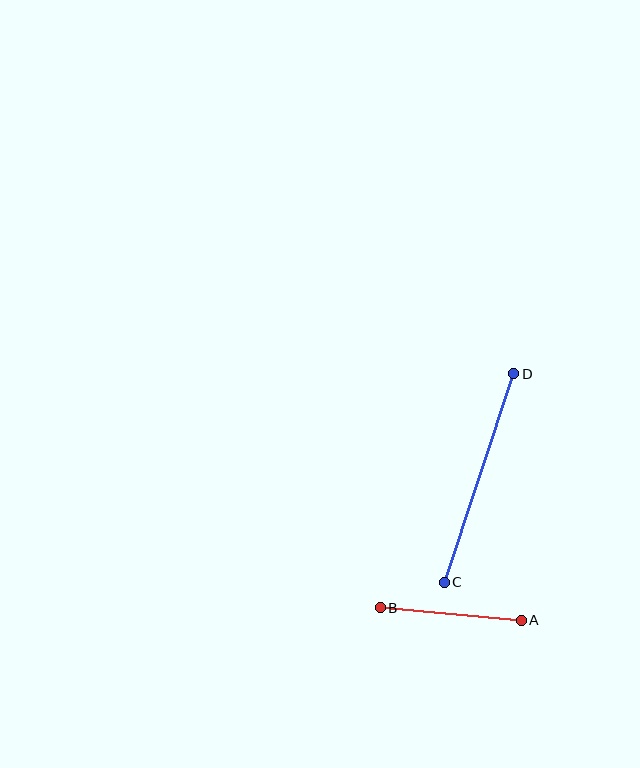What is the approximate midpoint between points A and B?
The midpoint is at approximately (451, 614) pixels.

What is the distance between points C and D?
The distance is approximately 220 pixels.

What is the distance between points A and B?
The distance is approximately 142 pixels.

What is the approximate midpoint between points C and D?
The midpoint is at approximately (479, 478) pixels.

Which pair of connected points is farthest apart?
Points C and D are farthest apart.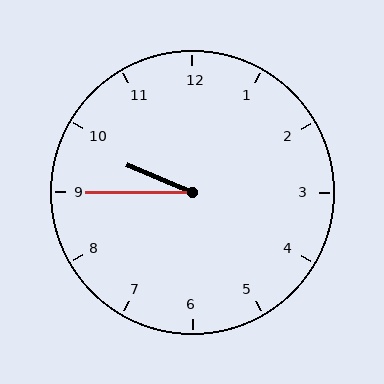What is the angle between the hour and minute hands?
Approximately 22 degrees.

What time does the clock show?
9:45.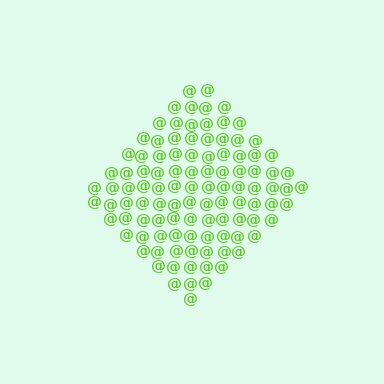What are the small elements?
The small elements are at signs.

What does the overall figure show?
The overall figure shows a diamond.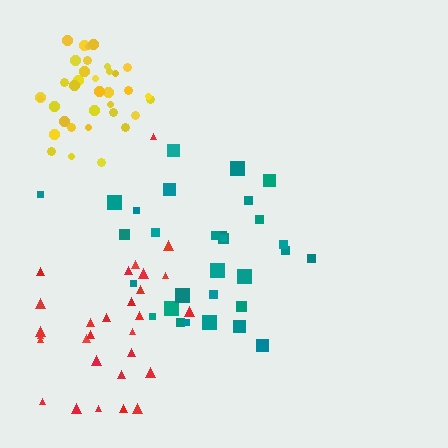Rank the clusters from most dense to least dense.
yellow, red, teal.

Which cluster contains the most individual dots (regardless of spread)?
Yellow (35).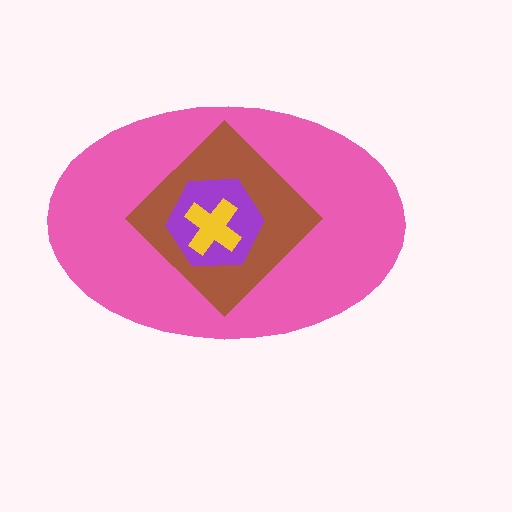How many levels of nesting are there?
4.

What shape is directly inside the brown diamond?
The purple hexagon.